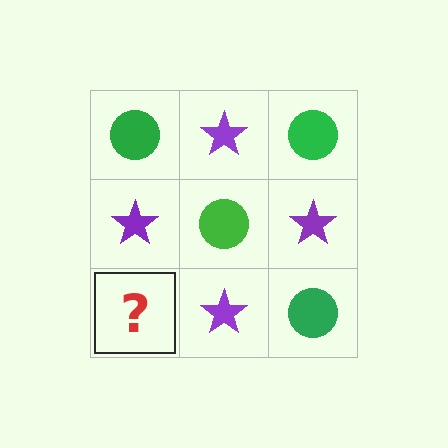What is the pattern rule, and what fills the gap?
The rule is that it alternates green circle and purple star in a checkerboard pattern. The gap should be filled with a green circle.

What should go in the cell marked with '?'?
The missing cell should contain a green circle.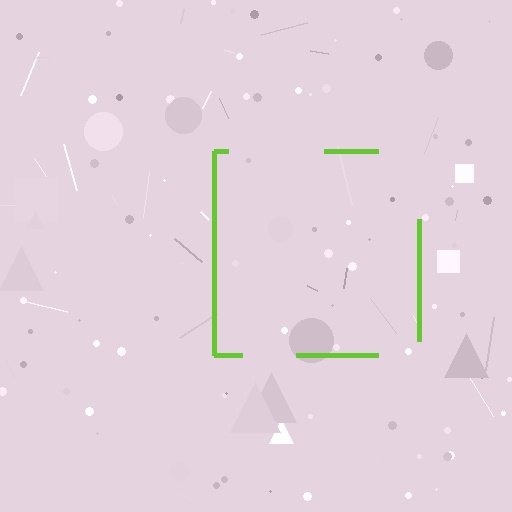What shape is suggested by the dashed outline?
The dashed outline suggests a square.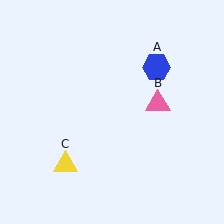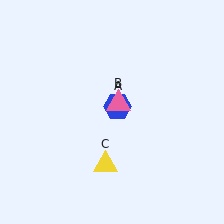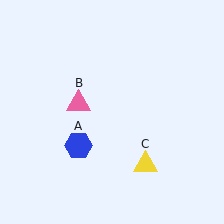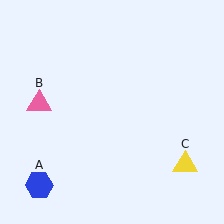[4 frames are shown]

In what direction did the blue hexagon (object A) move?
The blue hexagon (object A) moved down and to the left.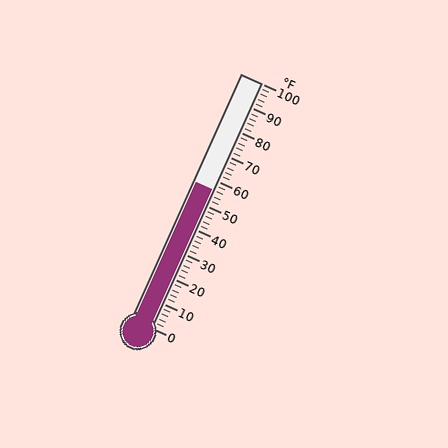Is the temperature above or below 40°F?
The temperature is above 40°F.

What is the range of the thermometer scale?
The thermometer scale ranges from 0°F to 100°F.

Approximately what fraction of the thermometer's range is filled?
The thermometer is filled to approximately 55% of its range.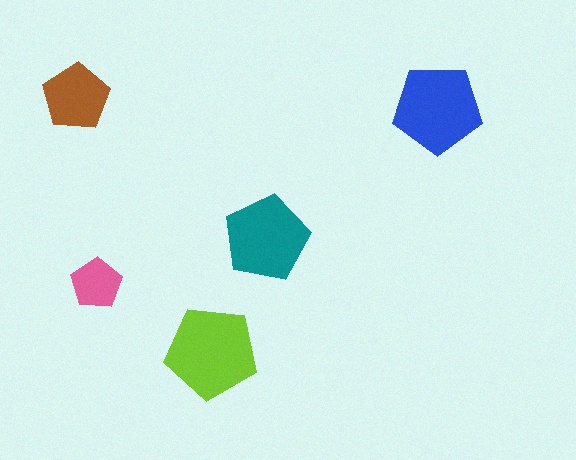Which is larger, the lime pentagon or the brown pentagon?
The lime one.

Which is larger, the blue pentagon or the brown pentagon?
The blue one.